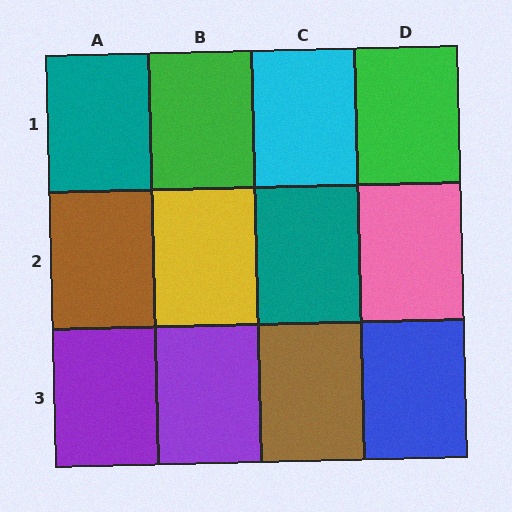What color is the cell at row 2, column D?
Pink.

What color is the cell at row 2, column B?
Yellow.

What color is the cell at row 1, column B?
Green.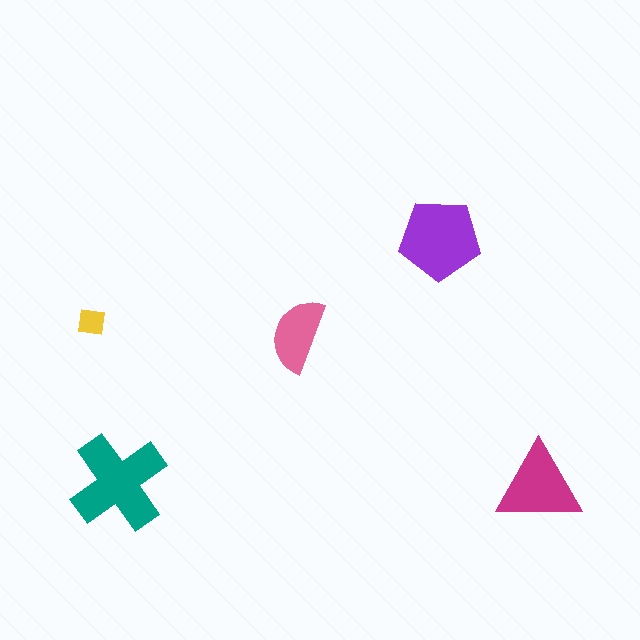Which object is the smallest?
The yellow square.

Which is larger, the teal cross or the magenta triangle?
The teal cross.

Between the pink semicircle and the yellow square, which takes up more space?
The pink semicircle.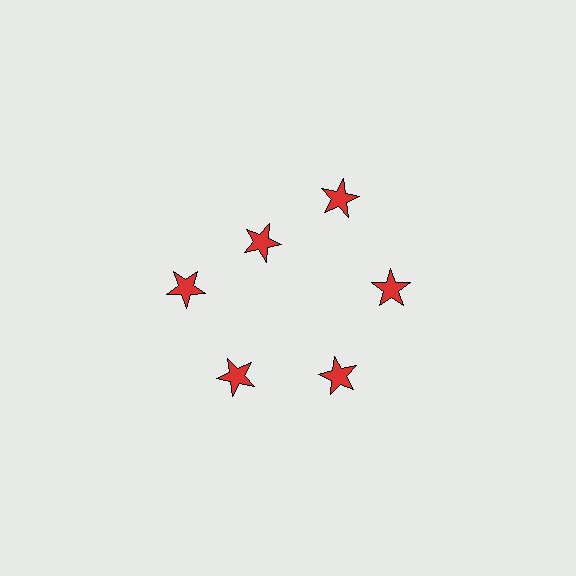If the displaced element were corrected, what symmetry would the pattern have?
It would have 6-fold rotational symmetry — the pattern would map onto itself every 60 degrees.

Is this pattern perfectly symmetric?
No. The 6 red stars are arranged in a ring, but one element near the 11 o'clock position is pulled inward toward the center, breaking the 6-fold rotational symmetry.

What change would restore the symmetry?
The symmetry would be restored by moving it outward, back onto the ring so that all 6 stars sit at equal angles and equal distance from the center.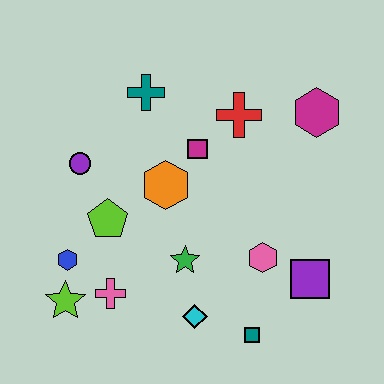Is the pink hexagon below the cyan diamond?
No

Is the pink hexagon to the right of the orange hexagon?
Yes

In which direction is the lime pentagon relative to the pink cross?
The lime pentagon is above the pink cross.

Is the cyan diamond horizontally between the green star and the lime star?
No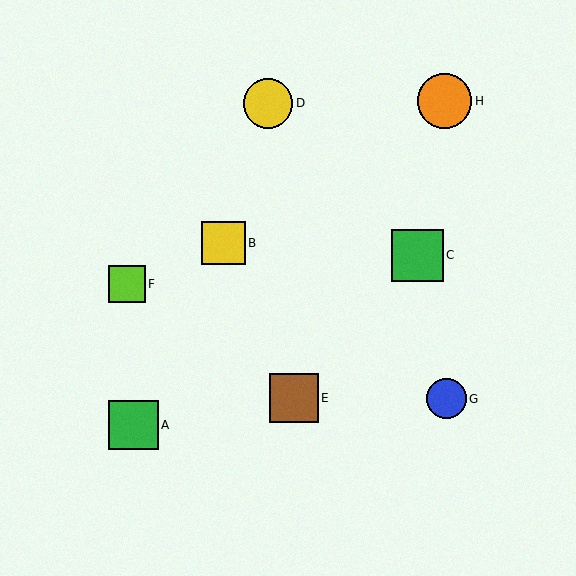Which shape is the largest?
The orange circle (labeled H) is the largest.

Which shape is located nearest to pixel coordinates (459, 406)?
The blue circle (labeled G) at (446, 399) is nearest to that location.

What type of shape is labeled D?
Shape D is a yellow circle.